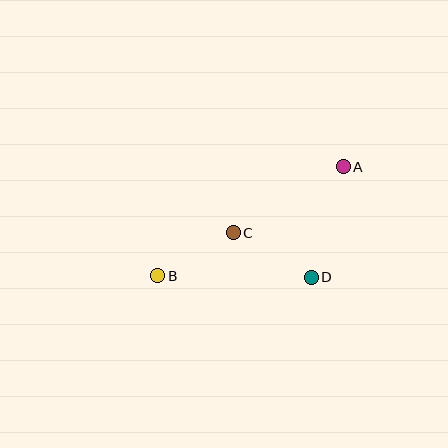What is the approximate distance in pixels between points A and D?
The distance between A and D is approximately 115 pixels.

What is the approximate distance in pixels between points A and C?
The distance between A and C is approximately 129 pixels.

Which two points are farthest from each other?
Points A and B are farthest from each other.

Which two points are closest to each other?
Points B and C are closest to each other.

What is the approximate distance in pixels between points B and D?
The distance between B and D is approximately 153 pixels.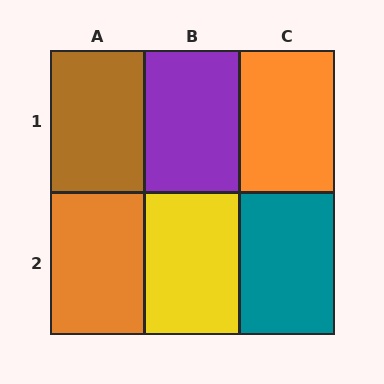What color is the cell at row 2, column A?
Orange.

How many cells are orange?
2 cells are orange.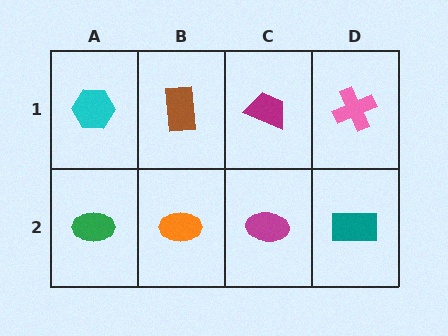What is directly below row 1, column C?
A magenta ellipse.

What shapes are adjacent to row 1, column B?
An orange ellipse (row 2, column B), a cyan hexagon (row 1, column A), a magenta trapezoid (row 1, column C).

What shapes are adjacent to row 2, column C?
A magenta trapezoid (row 1, column C), an orange ellipse (row 2, column B), a teal rectangle (row 2, column D).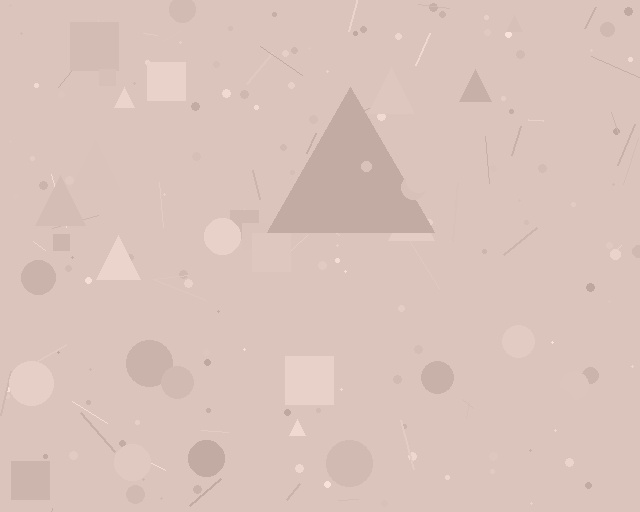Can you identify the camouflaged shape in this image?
The camouflaged shape is a triangle.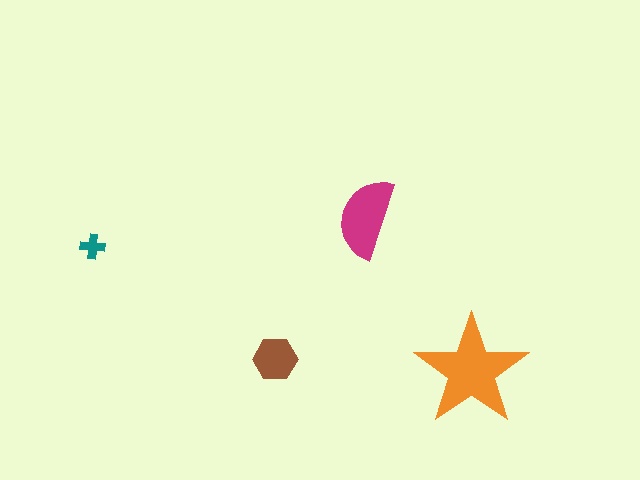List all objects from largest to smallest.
The orange star, the magenta semicircle, the brown hexagon, the teal cross.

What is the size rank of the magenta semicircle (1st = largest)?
2nd.